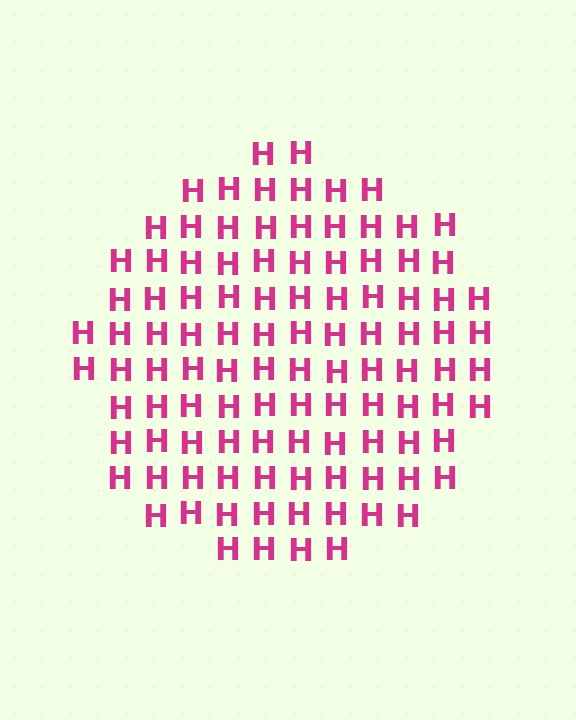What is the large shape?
The large shape is a circle.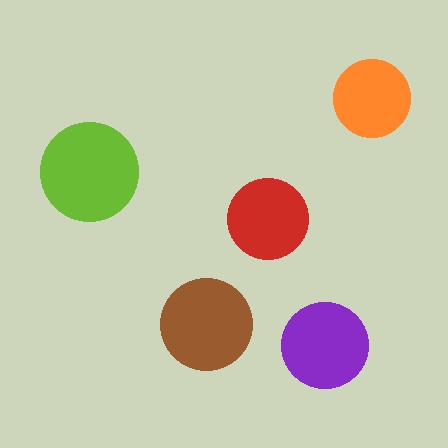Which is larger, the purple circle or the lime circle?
The lime one.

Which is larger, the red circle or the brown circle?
The brown one.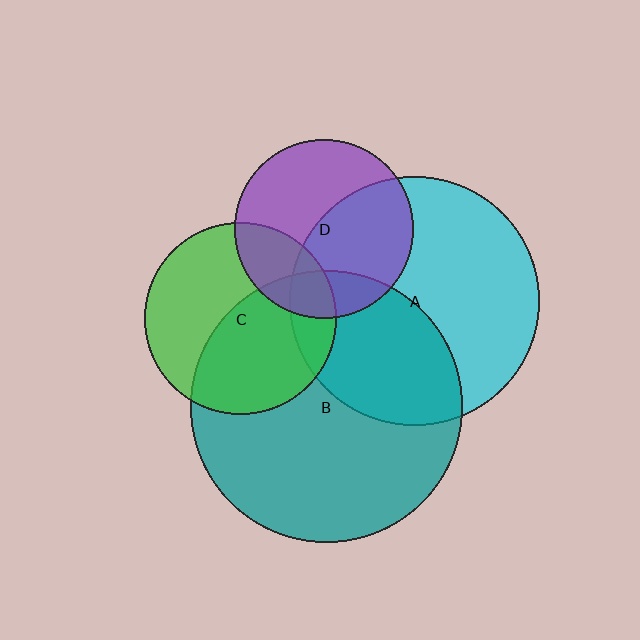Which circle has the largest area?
Circle B (teal).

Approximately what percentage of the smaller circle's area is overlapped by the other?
Approximately 40%.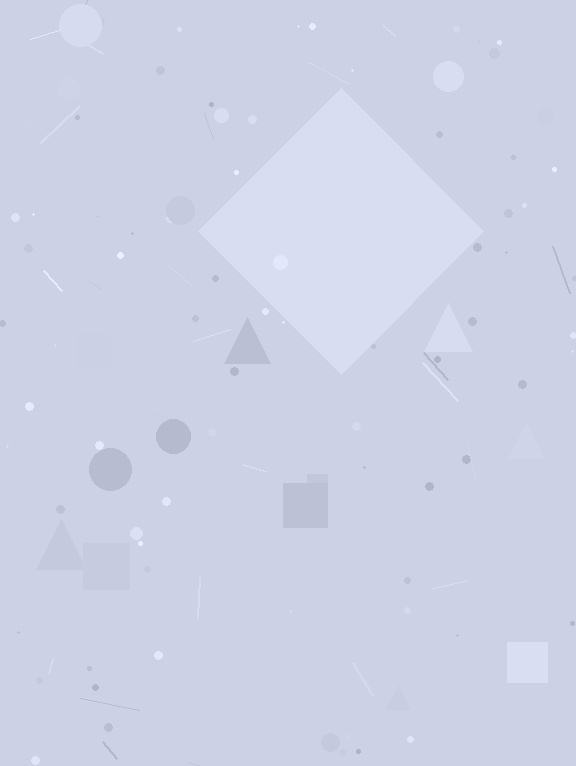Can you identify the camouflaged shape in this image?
The camouflaged shape is a diamond.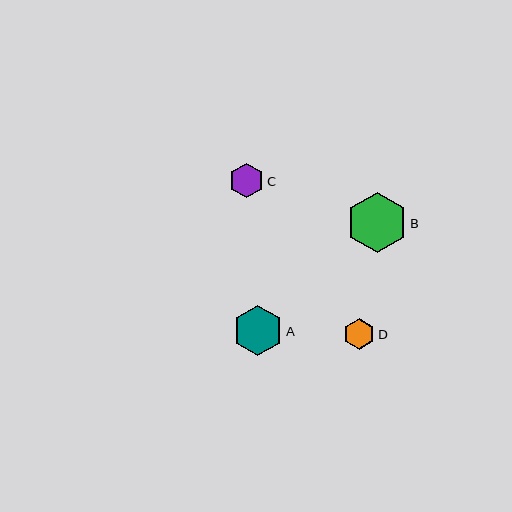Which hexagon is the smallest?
Hexagon D is the smallest with a size of approximately 32 pixels.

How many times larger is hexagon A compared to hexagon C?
Hexagon A is approximately 1.4 times the size of hexagon C.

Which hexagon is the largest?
Hexagon B is the largest with a size of approximately 60 pixels.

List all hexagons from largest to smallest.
From largest to smallest: B, A, C, D.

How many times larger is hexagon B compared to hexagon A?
Hexagon B is approximately 1.2 times the size of hexagon A.